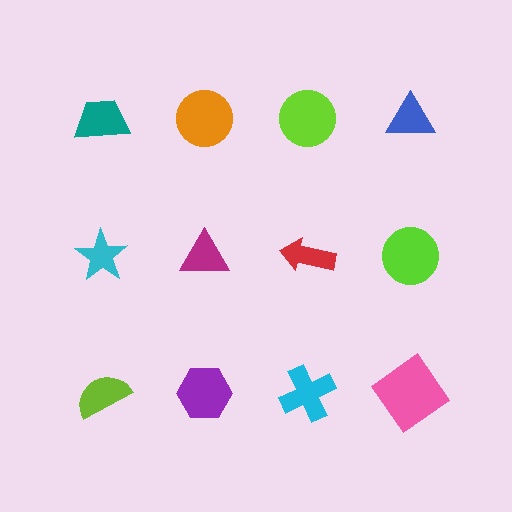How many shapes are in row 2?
4 shapes.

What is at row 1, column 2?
An orange circle.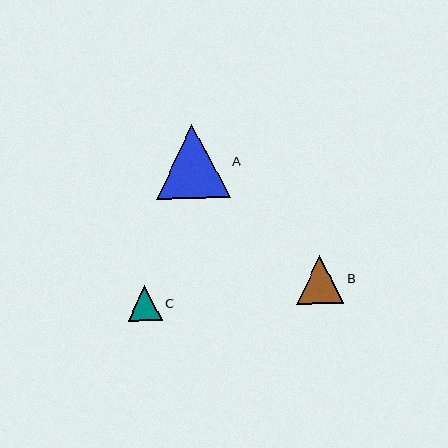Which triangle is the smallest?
Triangle C is the smallest with a size of approximately 35 pixels.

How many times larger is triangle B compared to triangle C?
Triangle B is approximately 1.4 times the size of triangle C.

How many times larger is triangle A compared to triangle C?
Triangle A is approximately 2.1 times the size of triangle C.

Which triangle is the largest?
Triangle A is the largest with a size of approximately 74 pixels.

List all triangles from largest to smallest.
From largest to smallest: A, B, C.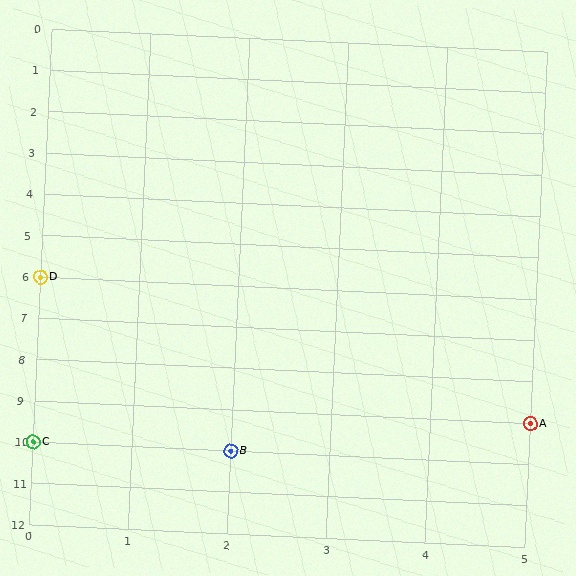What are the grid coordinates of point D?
Point D is at grid coordinates (0, 6).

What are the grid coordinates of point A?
Point A is at grid coordinates (5, 9).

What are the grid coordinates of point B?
Point B is at grid coordinates (2, 10).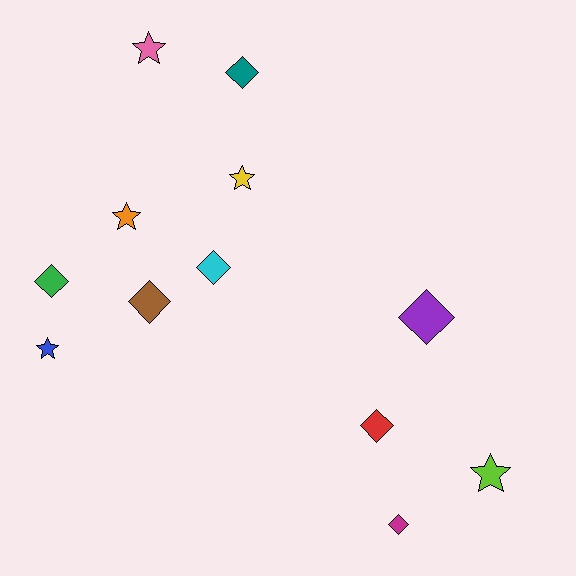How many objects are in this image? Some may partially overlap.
There are 12 objects.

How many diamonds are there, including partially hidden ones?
There are 7 diamonds.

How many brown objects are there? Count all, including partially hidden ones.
There is 1 brown object.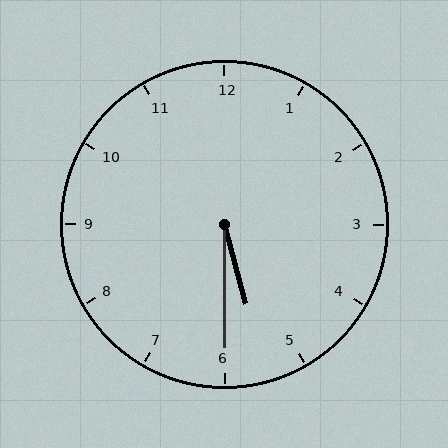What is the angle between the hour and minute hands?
Approximately 15 degrees.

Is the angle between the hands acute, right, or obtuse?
It is acute.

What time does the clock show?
5:30.